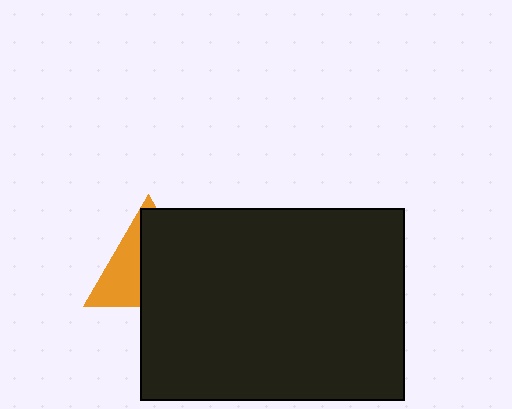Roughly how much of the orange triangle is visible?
A small part of it is visible (roughly 39%).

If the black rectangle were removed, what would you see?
You would see the complete orange triangle.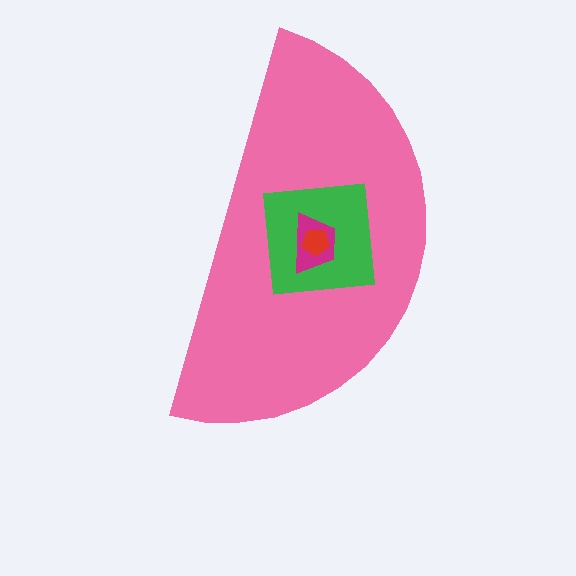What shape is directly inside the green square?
The magenta trapezoid.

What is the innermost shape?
The red pentagon.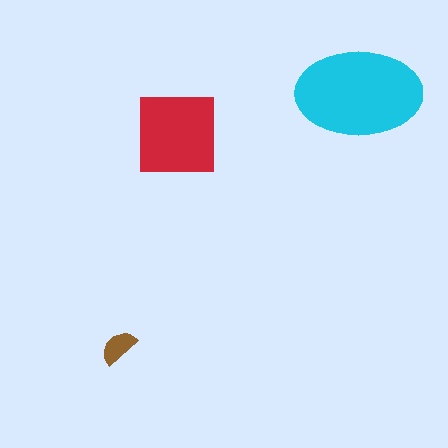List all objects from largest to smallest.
The cyan ellipse, the red square, the brown semicircle.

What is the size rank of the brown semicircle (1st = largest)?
3rd.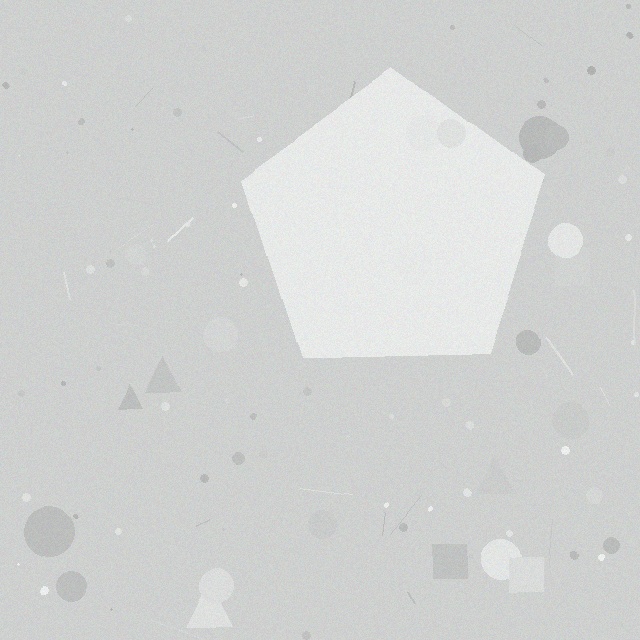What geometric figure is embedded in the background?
A pentagon is embedded in the background.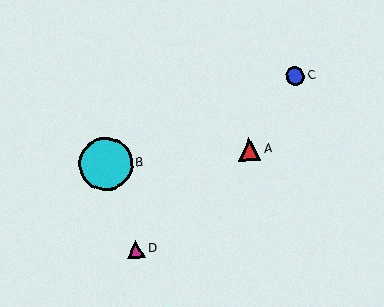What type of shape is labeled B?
Shape B is a cyan circle.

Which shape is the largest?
The cyan circle (labeled B) is the largest.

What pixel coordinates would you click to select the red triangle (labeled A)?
Click at (249, 149) to select the red triangle A.